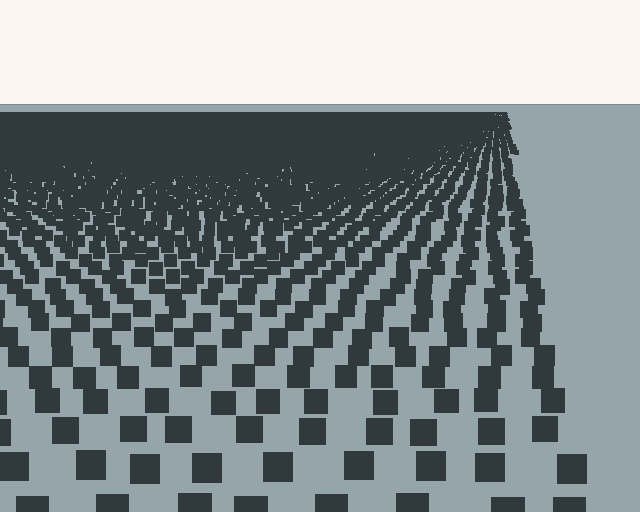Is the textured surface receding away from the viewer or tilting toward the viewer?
The surface is receding away from the viewer. Texture elements get smaller and denser toward the top.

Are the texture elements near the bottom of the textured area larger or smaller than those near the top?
Larger. Near the bottom, elements are closer to the viewer and appear at a bigger on-screen size.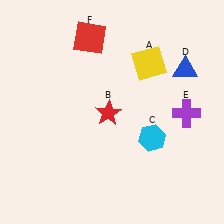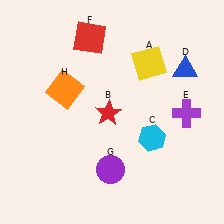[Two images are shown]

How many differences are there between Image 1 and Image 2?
There are 2 differences between the two images.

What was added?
A purple circle (G), an orange square (H) were added in Image 2.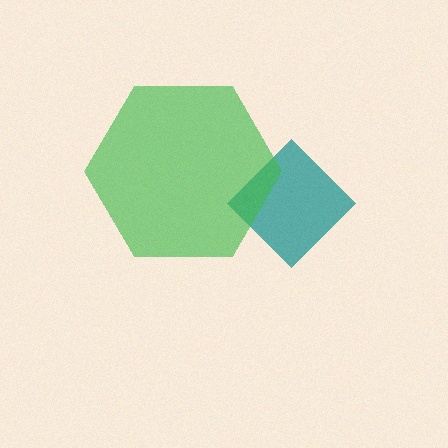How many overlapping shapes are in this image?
There are 2 overlapping shapes in the image.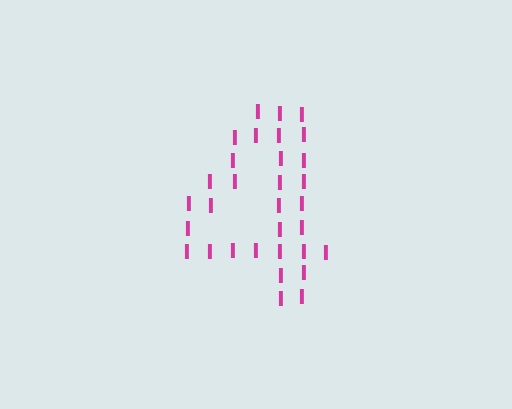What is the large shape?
The large shape is the digit 4.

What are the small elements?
The small elements are letter I's.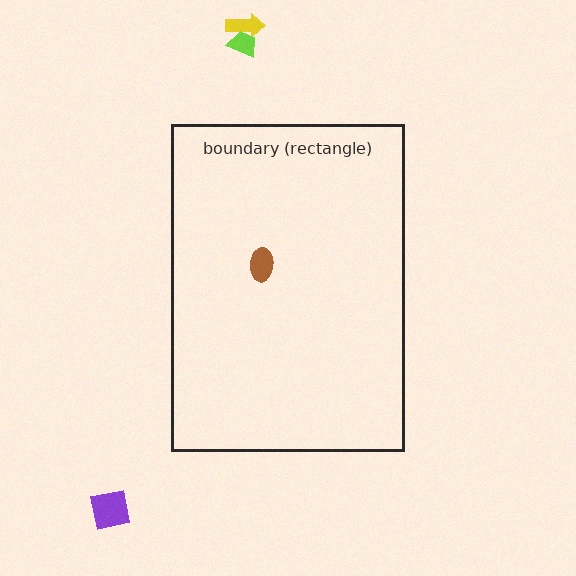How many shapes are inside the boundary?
1 inside, 3 outside.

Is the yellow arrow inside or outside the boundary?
Outside.